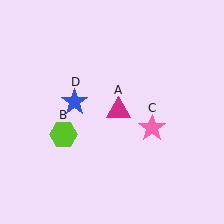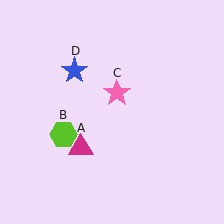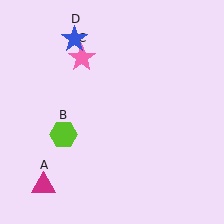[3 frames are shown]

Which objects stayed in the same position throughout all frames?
Lime hexagon (object B) remained stationary.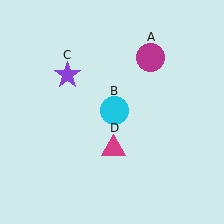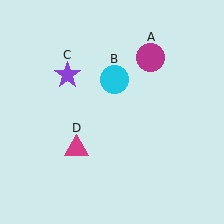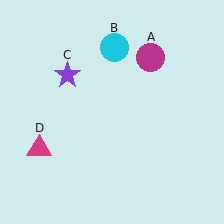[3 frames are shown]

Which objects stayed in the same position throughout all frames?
Magenta circle (object A) and purple star (object C) remained stationary.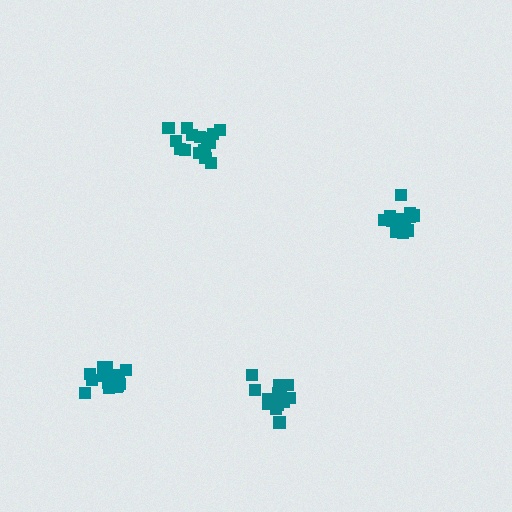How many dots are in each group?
Group 1: 13 dots, Group 2: 16 dots, Group 3: 15 dots, Group 4: 16 dots (60 total).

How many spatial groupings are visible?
There are 4 spatial groupings.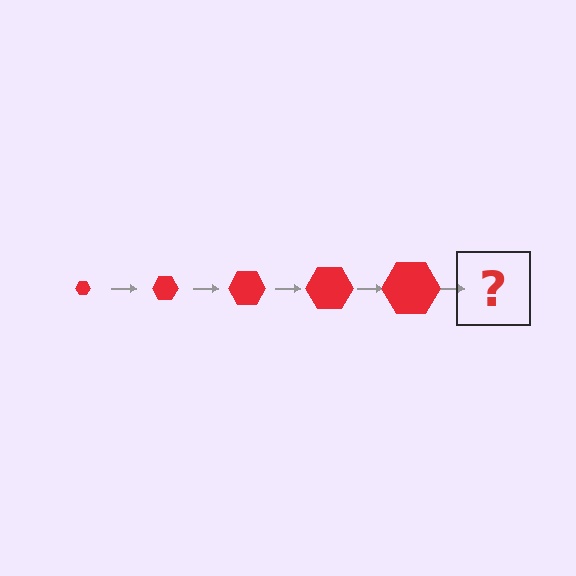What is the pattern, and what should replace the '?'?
The pattern is that the hexagon gets progressively larger each step. The '?' should be a red hexagon, larger than the previous one.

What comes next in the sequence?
The next element should be a red hexagon, larger than the previous one.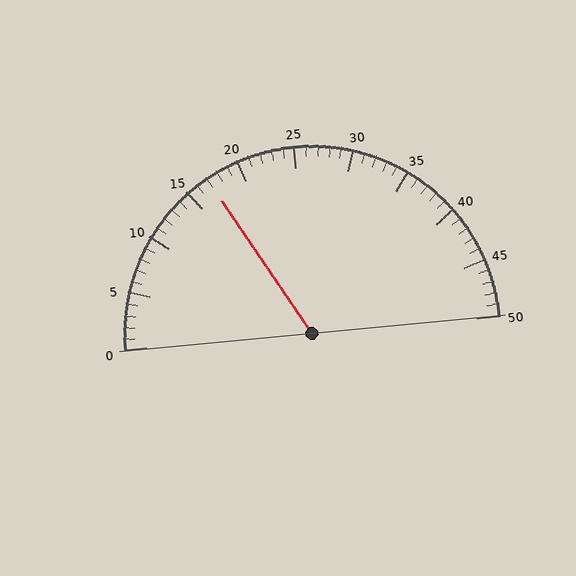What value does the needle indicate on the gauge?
The needle indicates approximately 17.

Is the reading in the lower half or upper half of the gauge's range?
The reading is in the lower half of the range (0 to 50).